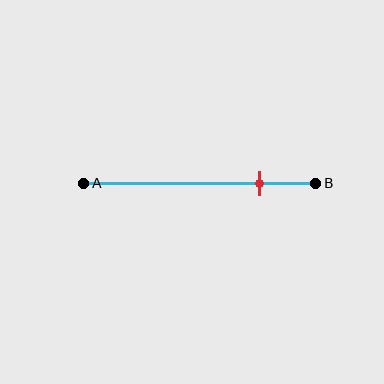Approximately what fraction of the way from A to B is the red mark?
The red mark is approximately 75% of the way from A to B.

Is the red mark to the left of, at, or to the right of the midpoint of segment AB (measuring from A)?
The red mark is to the right of the midpoint of segment AB.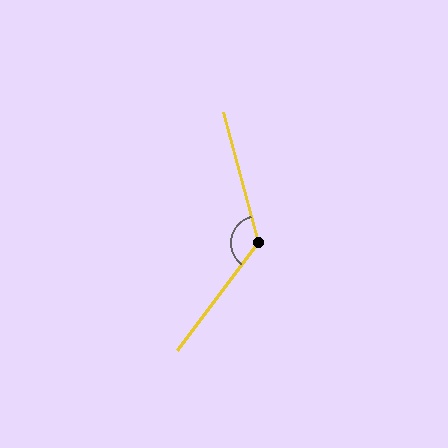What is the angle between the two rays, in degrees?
Approximately 128 degrees.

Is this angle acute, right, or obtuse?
It is obtuse.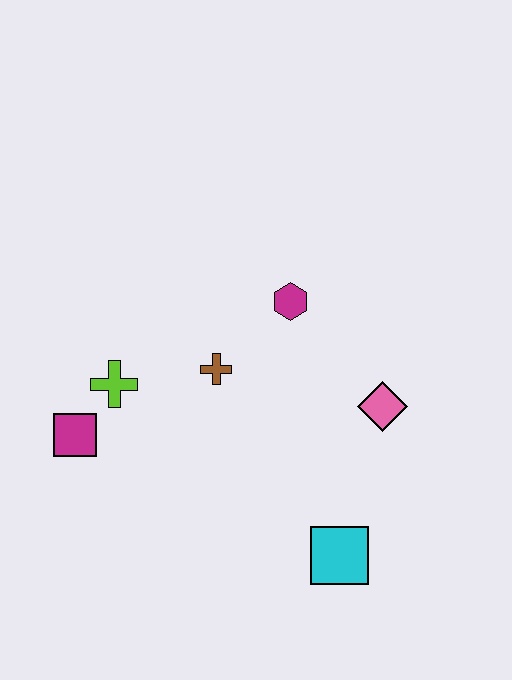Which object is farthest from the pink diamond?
The magenta square is farthest from the pink diamond.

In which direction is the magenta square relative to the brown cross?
The magenta square is to the left of the brown cross.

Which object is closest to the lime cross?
The magenta square is closest to the lime cross.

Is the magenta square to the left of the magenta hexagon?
Yes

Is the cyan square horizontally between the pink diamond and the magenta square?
Yes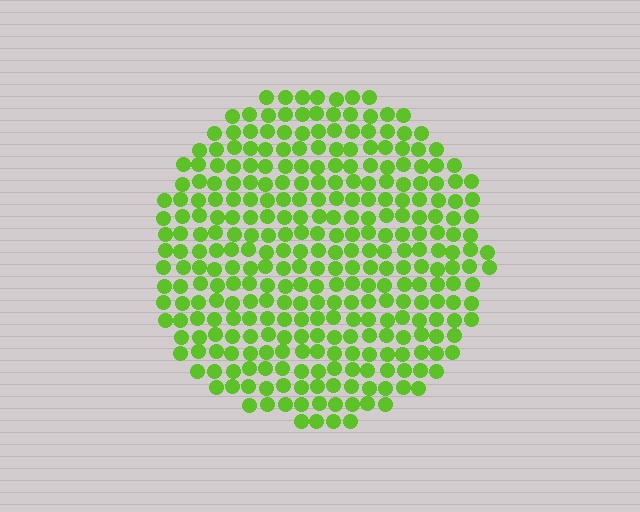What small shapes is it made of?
It is made of small circles.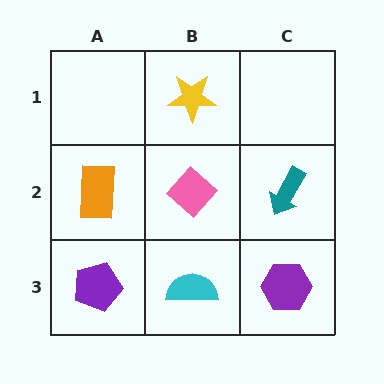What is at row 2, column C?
A teal arrow.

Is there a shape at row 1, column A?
No, that cell is empty.